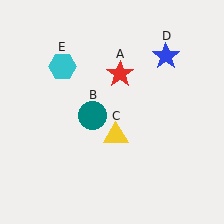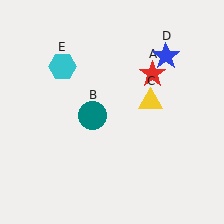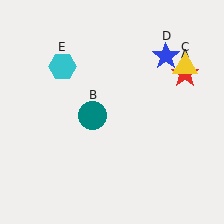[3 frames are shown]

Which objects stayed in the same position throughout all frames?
Teal circle (object B) and blue star (object D) and cyan hexagon (object E) remained stationary.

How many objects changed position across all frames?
2 objects changed position: red star (object A), yellow triangle (object C).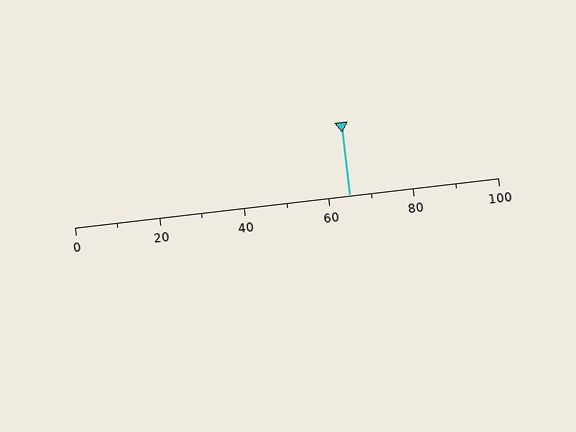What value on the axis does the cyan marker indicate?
The marker indicates approximately 65.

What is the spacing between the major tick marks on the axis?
The major ticks are spaced 20 apart.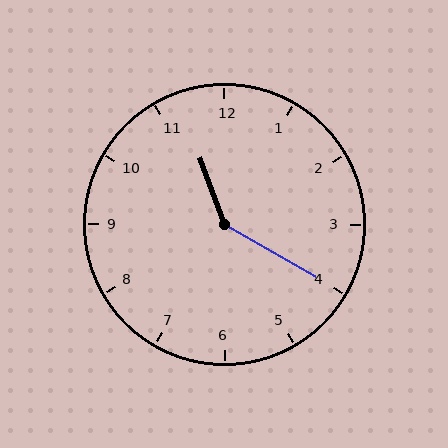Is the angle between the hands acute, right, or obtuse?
It is obtuse.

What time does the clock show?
11:20.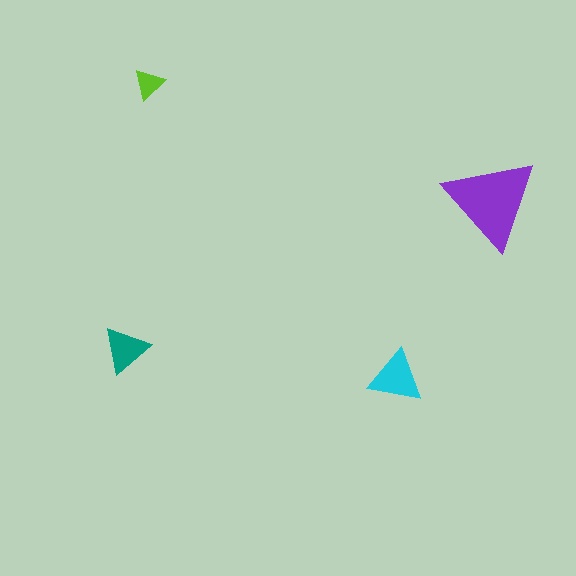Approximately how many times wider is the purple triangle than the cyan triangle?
About 1.5 times wider.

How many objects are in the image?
There are 4 objects in the image.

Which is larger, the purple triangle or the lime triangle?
The purple one.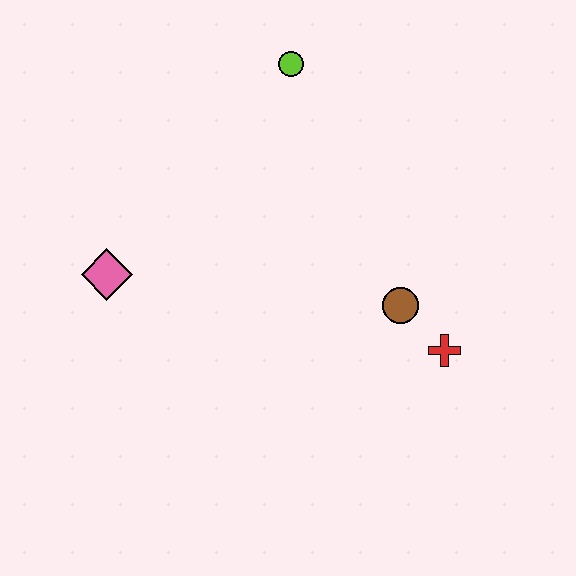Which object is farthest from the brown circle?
The pink diamond is farthest from the brown circle.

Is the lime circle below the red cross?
No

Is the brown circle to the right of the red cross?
No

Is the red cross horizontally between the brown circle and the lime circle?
No